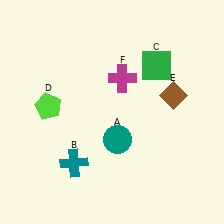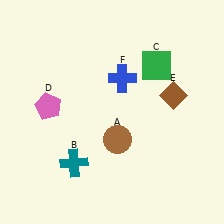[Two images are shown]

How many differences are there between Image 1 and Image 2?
There are 3 differences between the two images.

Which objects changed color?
A changed from teal to brown. D changed from lime to pink. F changed from magenta to blue.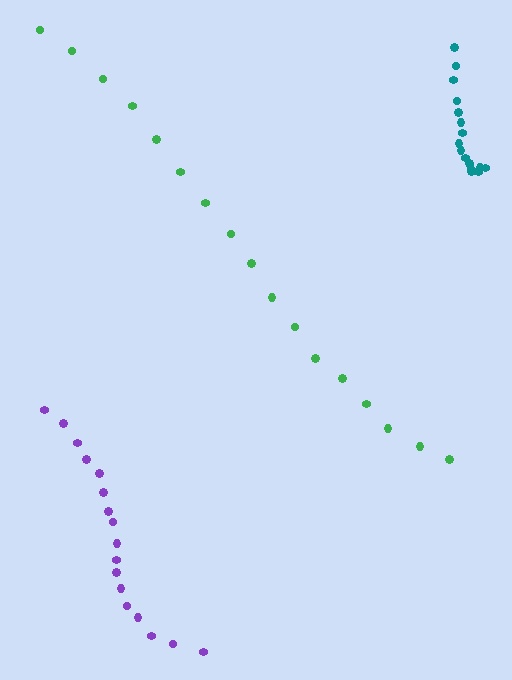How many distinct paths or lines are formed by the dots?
There are 3 distinct paths.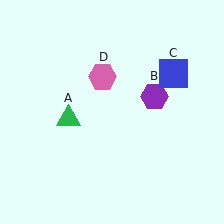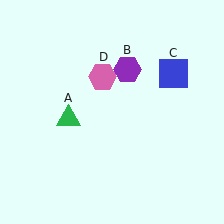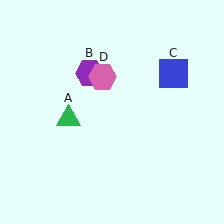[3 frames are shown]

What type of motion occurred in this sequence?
The purple hexagon (object B) rotated counterclockwise around the center of the scene.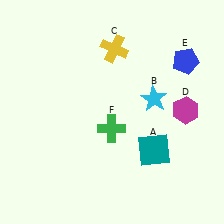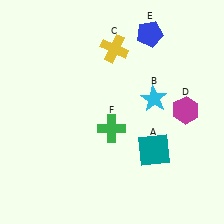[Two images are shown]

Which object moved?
The blue pentagon (E) moved left.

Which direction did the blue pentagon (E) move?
The blue pentagon (E) moved left.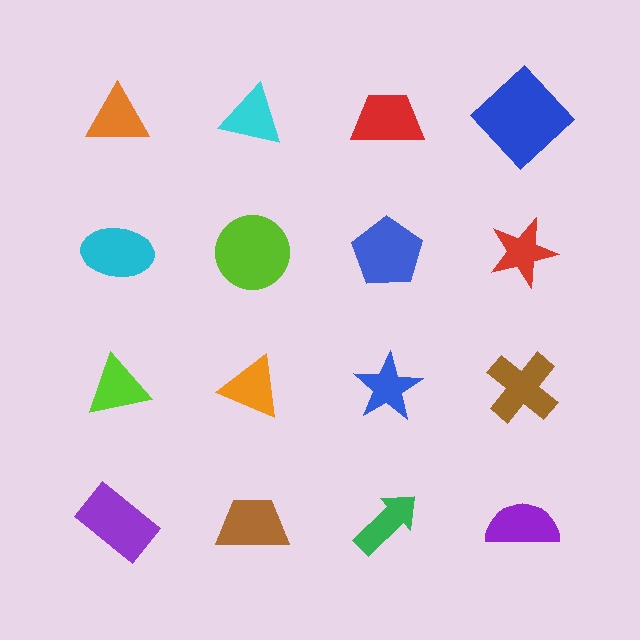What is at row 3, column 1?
A lime triangle.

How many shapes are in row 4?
4 shapes.